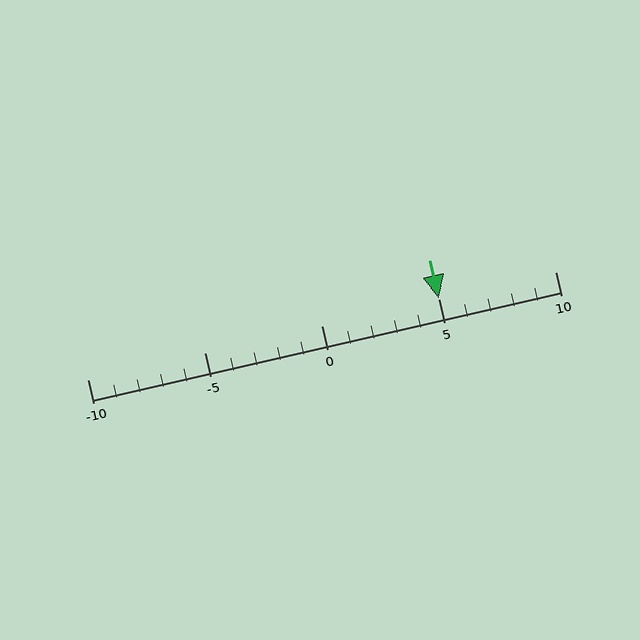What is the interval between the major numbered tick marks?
The major tick marks are spaced 5 units apart.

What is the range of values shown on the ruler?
The ruler shows values from -10 to 10.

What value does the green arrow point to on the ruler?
The green arrow points to approximately 5.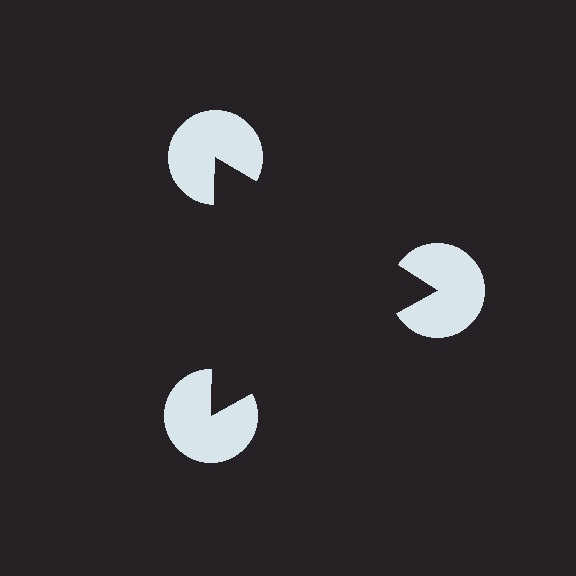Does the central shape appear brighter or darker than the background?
It typically appears slightly darker than the background, even though no actual brightness change is drawn.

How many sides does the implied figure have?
3 sides.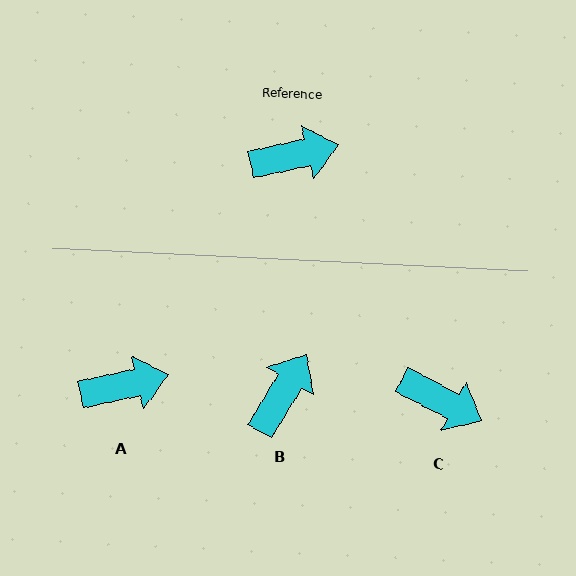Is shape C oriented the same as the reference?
No, it is off by about 40 degrees.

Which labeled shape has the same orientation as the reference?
A.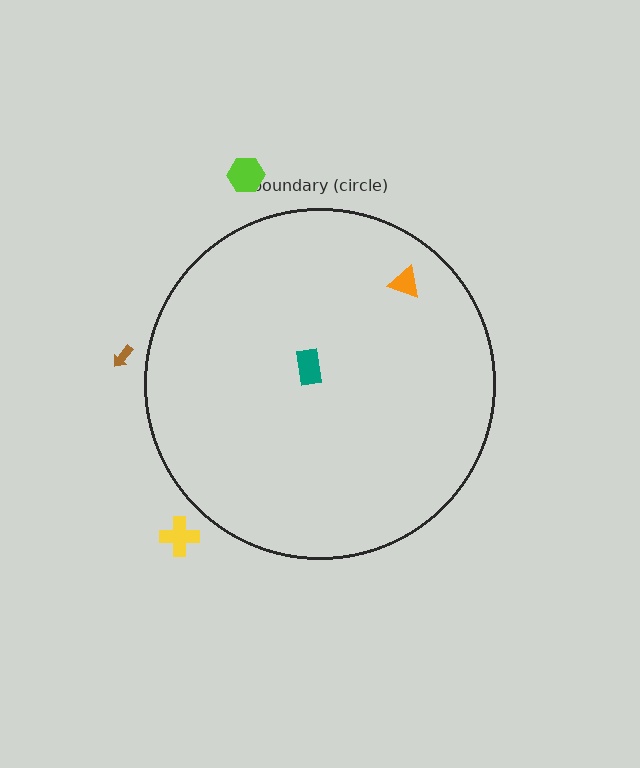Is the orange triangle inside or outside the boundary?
Inside.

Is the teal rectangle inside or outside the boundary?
Inside.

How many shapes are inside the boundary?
2 inside, 3 outside.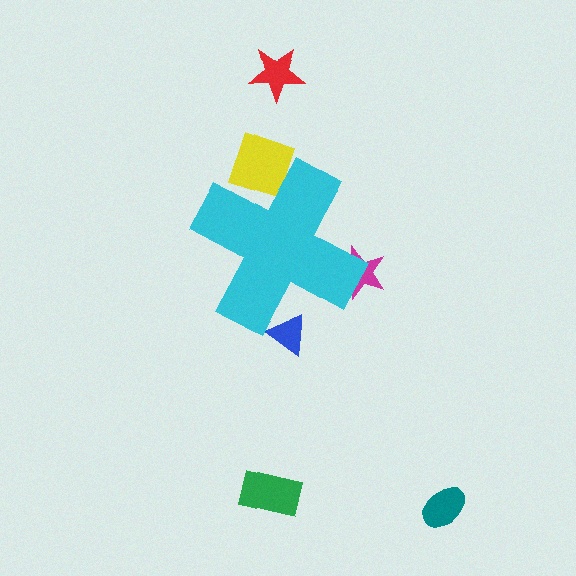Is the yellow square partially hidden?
Yes, the yellow square is partially hidden behind the cyan cross.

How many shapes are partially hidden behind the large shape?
3 shapes are partially hidden.